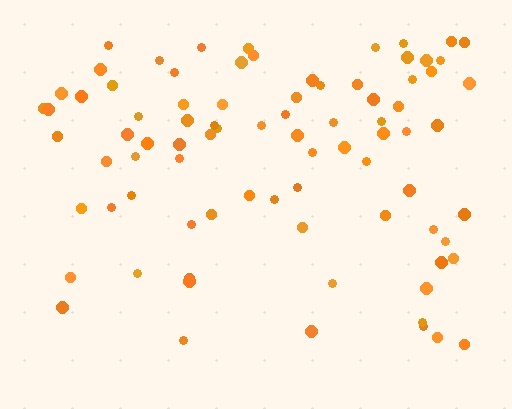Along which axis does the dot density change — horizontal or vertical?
Vertical.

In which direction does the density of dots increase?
From bottom to top, with the top side densest.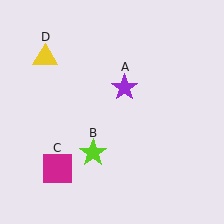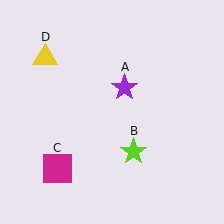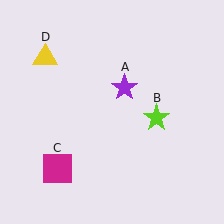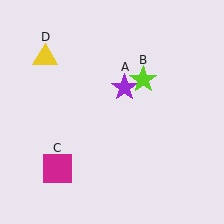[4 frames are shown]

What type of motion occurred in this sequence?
The lime star (object B) rotated counterclockwise around the center of the scene.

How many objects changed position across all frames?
1 object changed position: lime star (object B).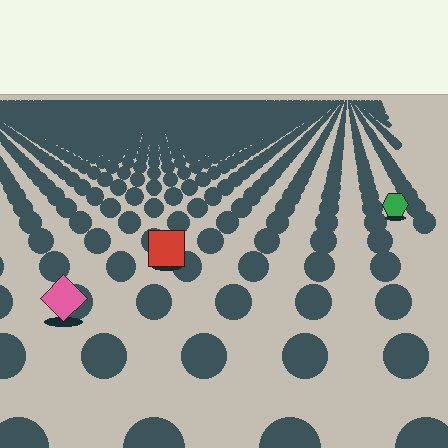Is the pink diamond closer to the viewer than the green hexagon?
Yes. The pink diamond is closer — you can tell from the texture gradient: the ground texture is coarser near it.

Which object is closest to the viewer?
The pink diamond is closest. The texture marks near it are larger and more spread out.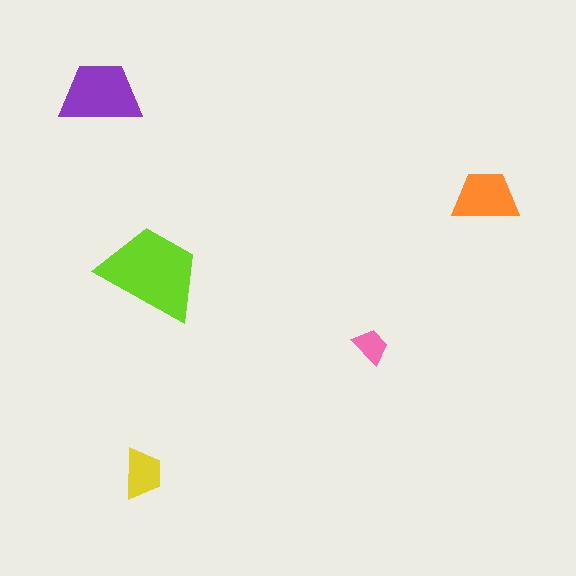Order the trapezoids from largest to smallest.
the lime one, the purple one, the orange one, the yellow one, the pink one.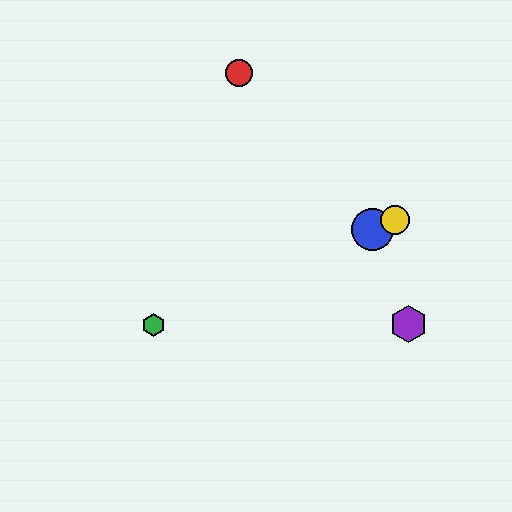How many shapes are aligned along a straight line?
3 shapes (the blue circle, the green hexagon, the yellow circle) are aligned along a straight line.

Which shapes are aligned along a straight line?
The blue circle, the green hexagon, the yellow circle are aligned along a straight line.